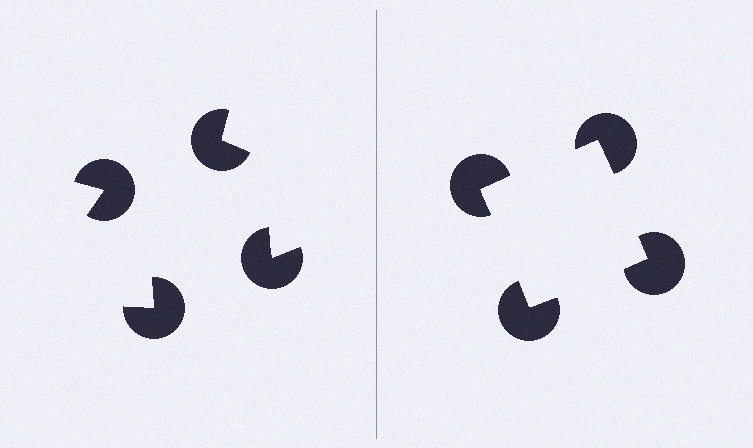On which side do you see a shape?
An illusory square appears on the right side. On the left side the wedge cuts are rotated, so no coherent shape forms.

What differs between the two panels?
The pac-man discs are positioned identically on both sides; only the wedge orientations differ. On the right they align to a square; on the left they are misaligned.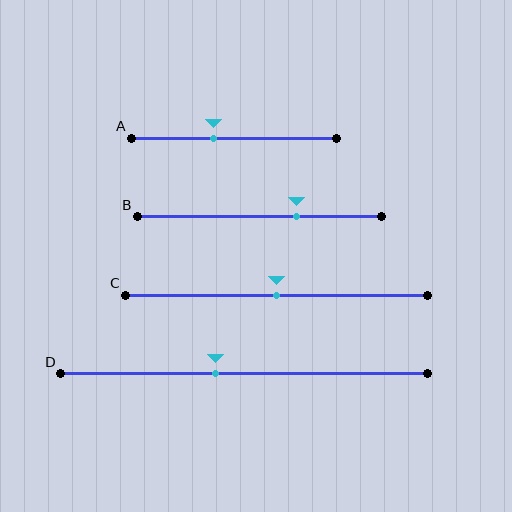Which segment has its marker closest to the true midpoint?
Segment C has its marker closest to the true midpoint.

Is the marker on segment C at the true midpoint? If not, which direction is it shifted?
Yes, the marker on segment C is at the true midpoint.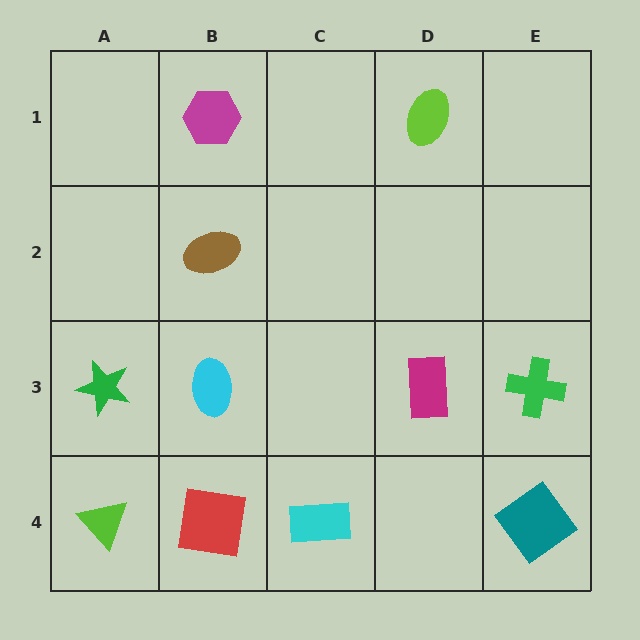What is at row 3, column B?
A cyan ellipse.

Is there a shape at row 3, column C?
No, that cell is empty.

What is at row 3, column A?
A green star.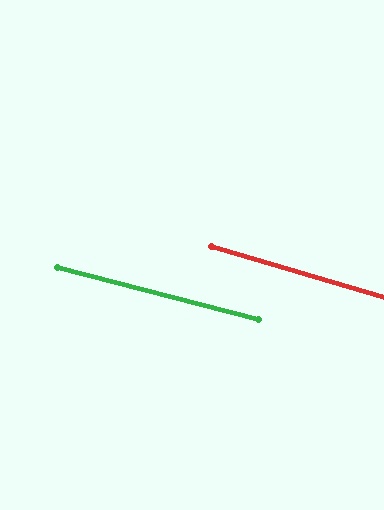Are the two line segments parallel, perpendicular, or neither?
Parallel — their directions differ by only 1.6°.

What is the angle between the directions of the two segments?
Approximately 2 degrees.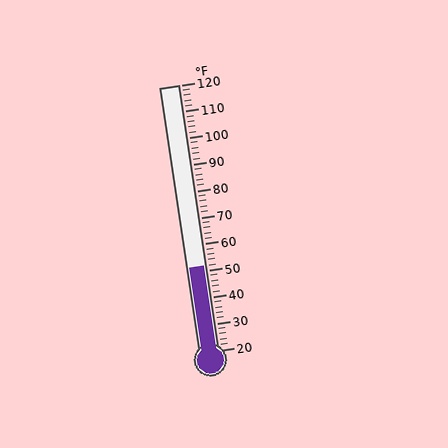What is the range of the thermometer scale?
The thermometer scale ranges from 20°F to 120°F.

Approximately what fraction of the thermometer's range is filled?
The thermometer is filled to approximately 30% of its range.